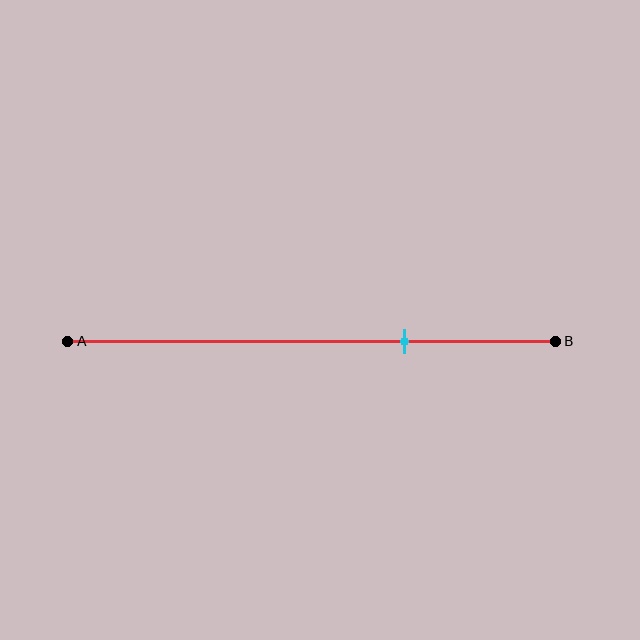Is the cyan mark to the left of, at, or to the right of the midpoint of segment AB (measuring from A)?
The cyan mark is to the right of the midpoint of segment AB.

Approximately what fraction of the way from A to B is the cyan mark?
The cyan mark is approximately 70% of the way from A to B.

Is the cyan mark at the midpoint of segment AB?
No, the mark is at about 70% from A, not at the 50% midpoint.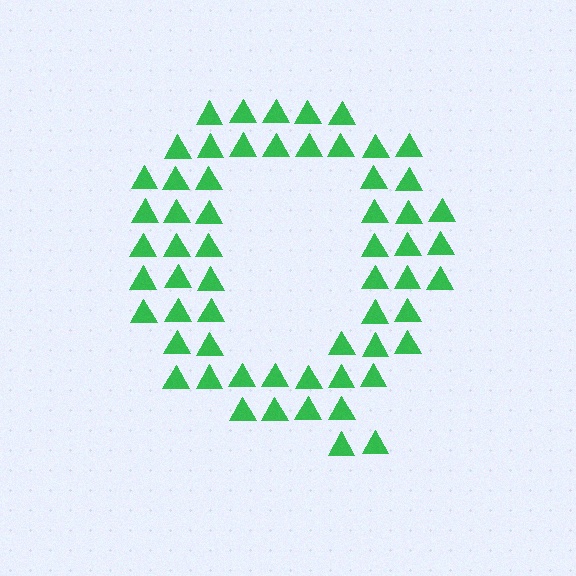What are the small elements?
The small elements are triangles.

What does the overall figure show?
The overall figure shows the letter Q.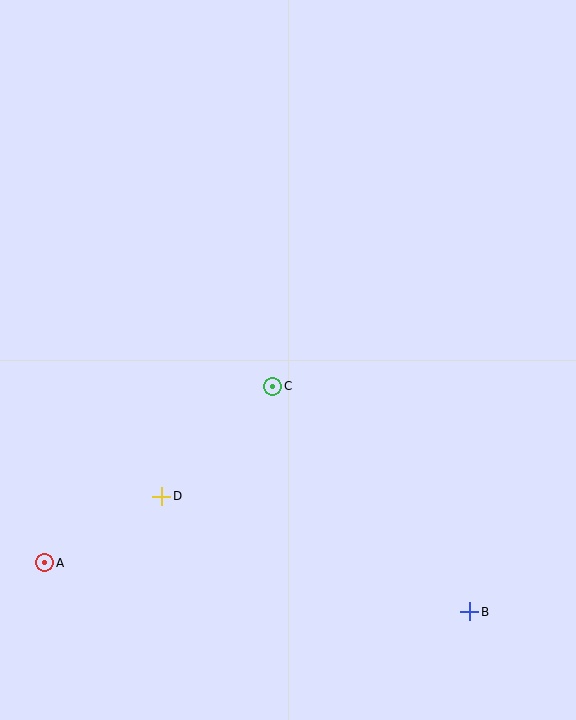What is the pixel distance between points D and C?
The distance between D and C is 156 pixels.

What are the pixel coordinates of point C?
Point C is at (273, 386).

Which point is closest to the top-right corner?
Point C is closest to the top-right corner.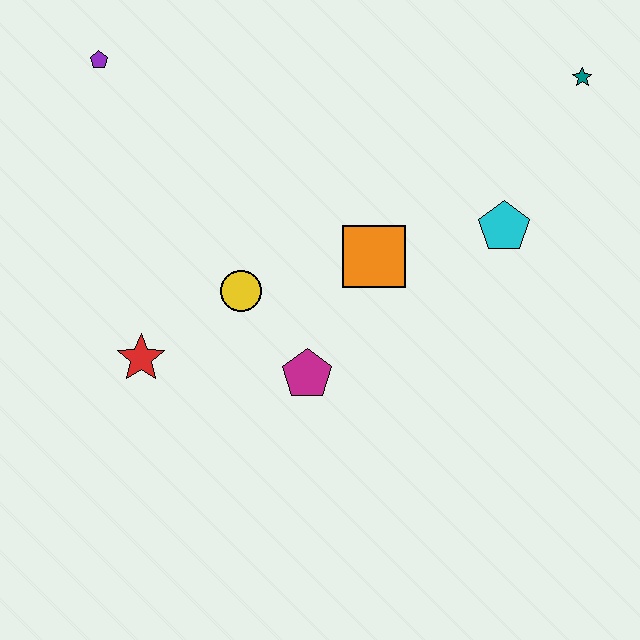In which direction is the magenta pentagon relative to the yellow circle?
The magenta pentagon is below the yellow circle.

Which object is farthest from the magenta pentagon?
The teal star is farthest from the magenta pentagon.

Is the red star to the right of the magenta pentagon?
No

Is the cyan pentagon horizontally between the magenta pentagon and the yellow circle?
No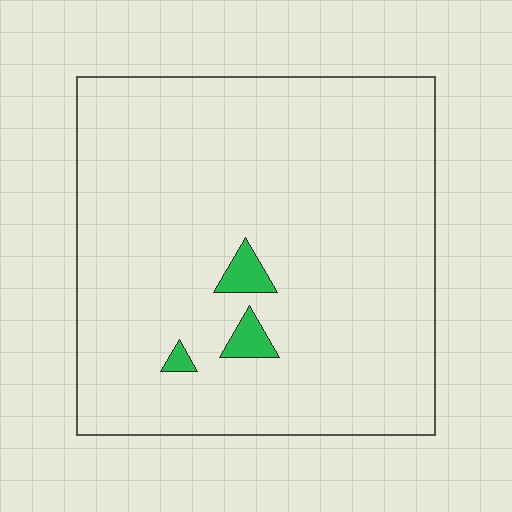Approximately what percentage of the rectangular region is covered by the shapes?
Approximately 5%.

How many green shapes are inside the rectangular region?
3.